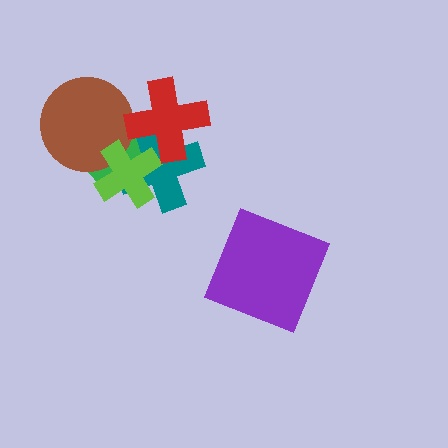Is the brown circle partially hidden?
Yes, it is partially covered by another shape.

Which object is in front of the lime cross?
The red cross is in front of the lime cross.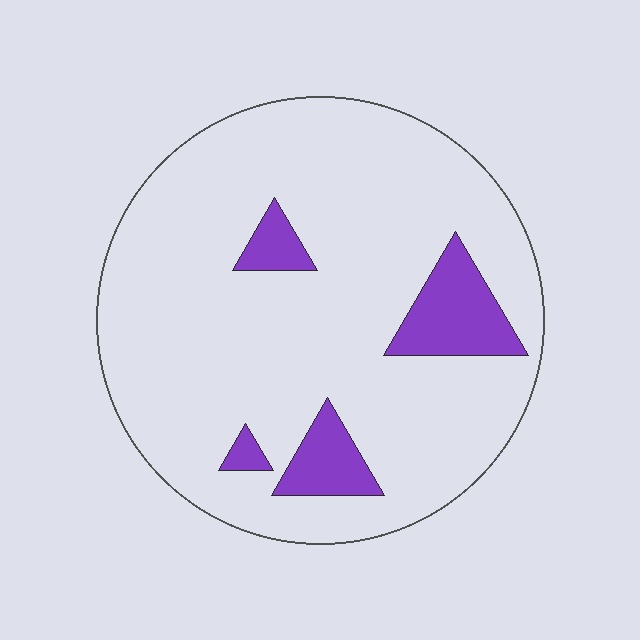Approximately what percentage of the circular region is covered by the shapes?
Approximately 10%.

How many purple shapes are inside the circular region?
4.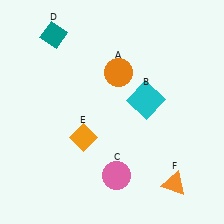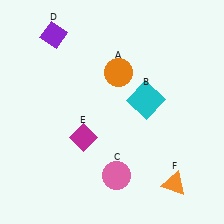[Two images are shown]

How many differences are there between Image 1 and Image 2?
There are 2 differences between the two images.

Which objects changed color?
D changed from teal to purple. E changed from orange to magenta.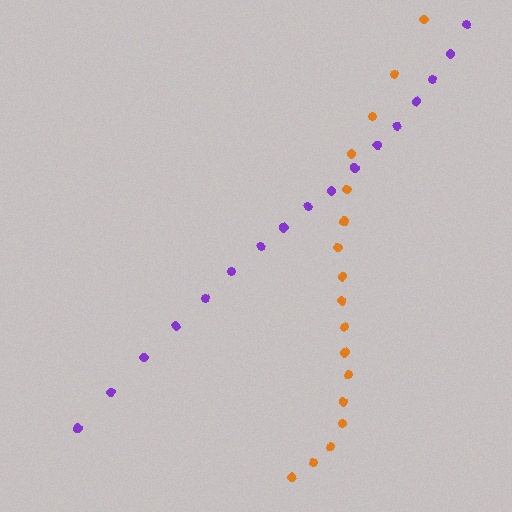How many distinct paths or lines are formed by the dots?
There are 2 distinct paths.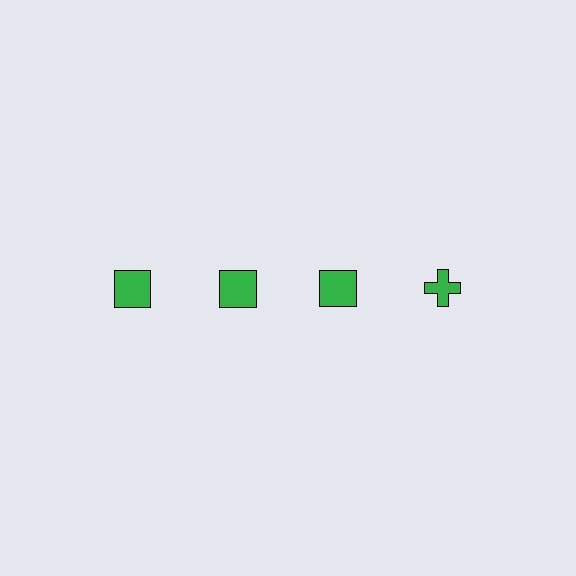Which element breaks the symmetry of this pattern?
The green cross in the top row, second from right column breaks the symmetry. All other shapes are green squares.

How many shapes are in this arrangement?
There are 4 shapes arranged in a grid pattern.